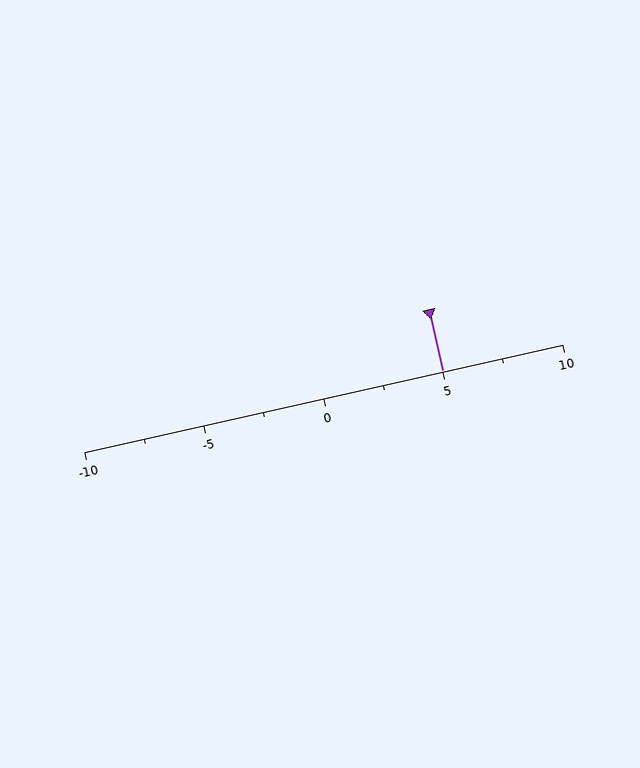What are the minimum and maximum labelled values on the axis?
The axis runs from -10 to 10.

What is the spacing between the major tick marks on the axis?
The major ticks are spaced 5 apart.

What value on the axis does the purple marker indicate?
The marker indicates approximately 5.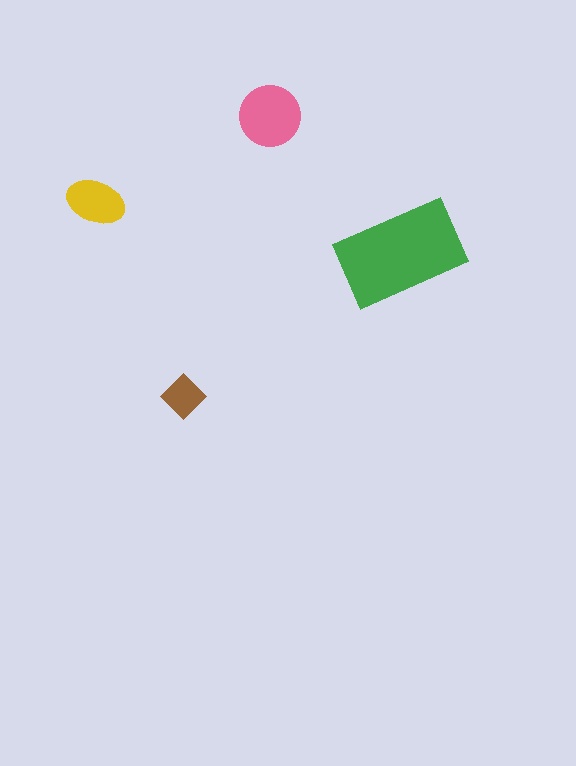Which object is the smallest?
The brown diamond.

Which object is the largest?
The green rectangle.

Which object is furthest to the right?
The green rectangle is rightmost.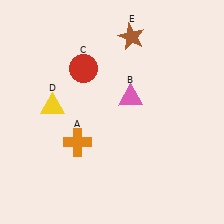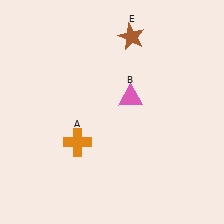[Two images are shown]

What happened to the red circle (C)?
The red circle (C) was removed in Image 2. It was in the top-left area of Image 1.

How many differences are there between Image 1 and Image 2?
There are 2 differences between the two images.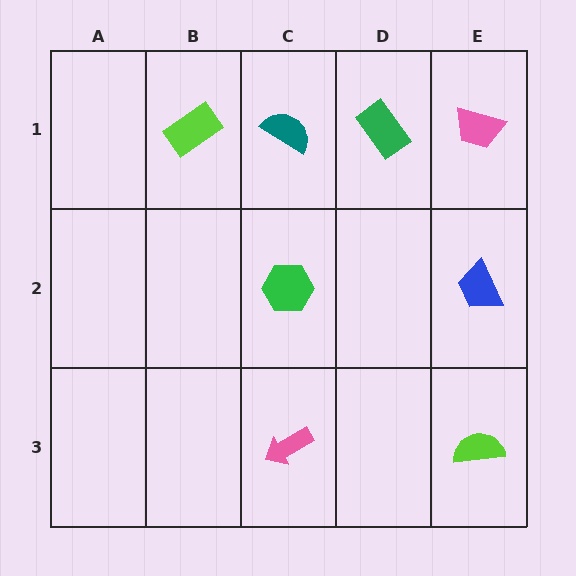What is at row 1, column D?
A green rectangle.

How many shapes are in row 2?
2 shapes.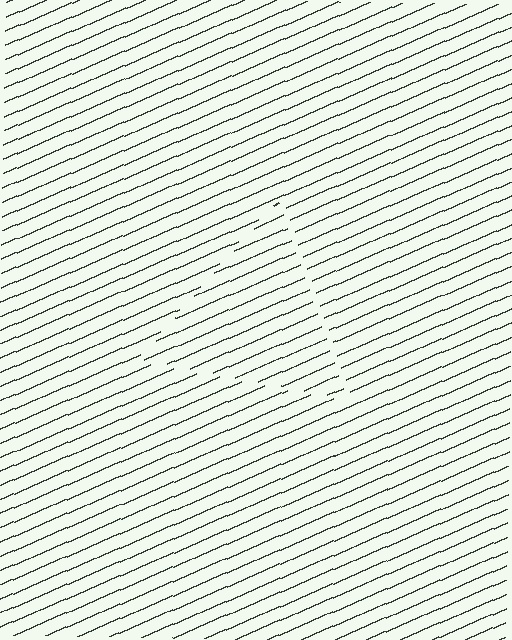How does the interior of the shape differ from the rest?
The interior of the shape contains the same grating, shifted by half a period — the contour is defined by the phase discontinuity where line-ends from the inner and outer gratings abut.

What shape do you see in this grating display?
An illusory triangle. The interior of the shape contains the same grating, shifted by half a period — the contour is defined by the phase discontinuity where line-ends from the inner and outer gratings abut.